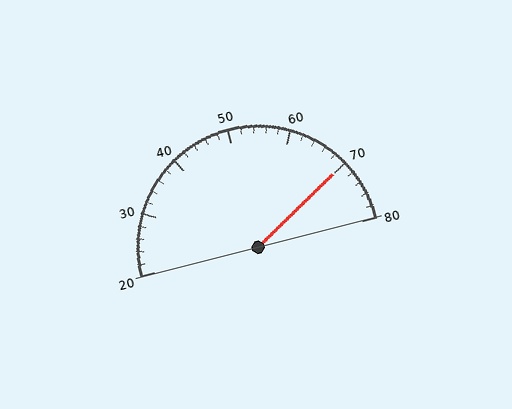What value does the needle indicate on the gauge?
The needle indicates approximately 70.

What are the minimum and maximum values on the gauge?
The gauge ranges from 20 to 80.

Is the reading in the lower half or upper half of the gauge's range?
The reading is in the upper half of the range (20 to 80).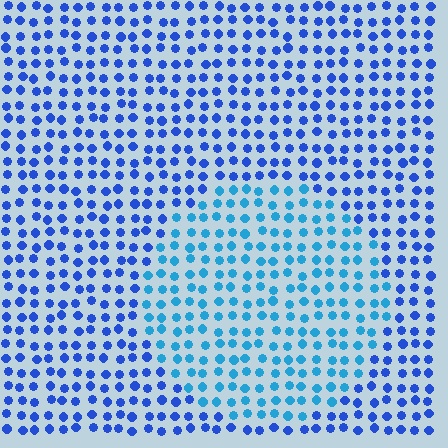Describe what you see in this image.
The image is filled with small blue elements in a uniform arrangement. A circle-shaped region is visible where the elements are tinted to a slightly different hue, forming a subtle color boundary.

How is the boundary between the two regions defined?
The boundary is defined purely by a slight shift in hue (about 29 degrees). Spacing, size, and orientation are identical on both sides.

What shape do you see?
I see a circle.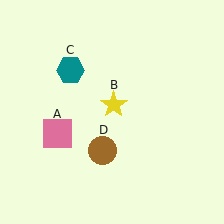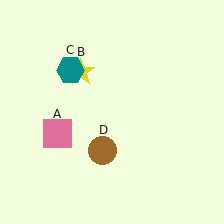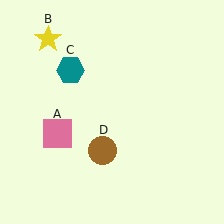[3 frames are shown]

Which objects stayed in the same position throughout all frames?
Pink square (object A) and teal hexagon (object C) and brown circle (object D) remained stationary.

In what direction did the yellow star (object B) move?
The yellow star (object B) moved up and to the left.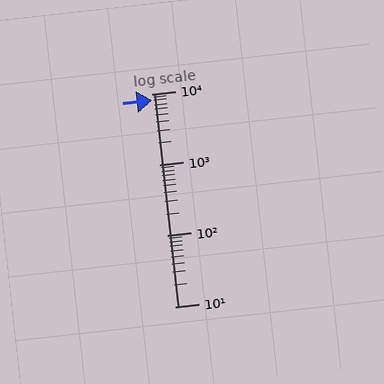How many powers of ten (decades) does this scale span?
The scale spans 3 decades, from 10 to 10000.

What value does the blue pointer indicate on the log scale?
The pointer indicates approximately 8100.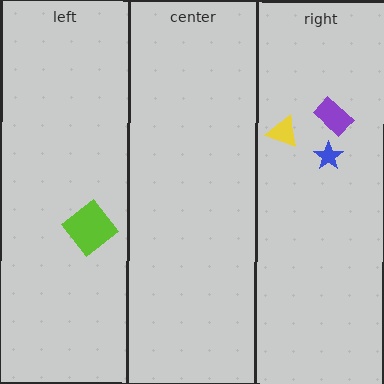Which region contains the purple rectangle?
The right region.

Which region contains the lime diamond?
The left region.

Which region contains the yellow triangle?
The right region.